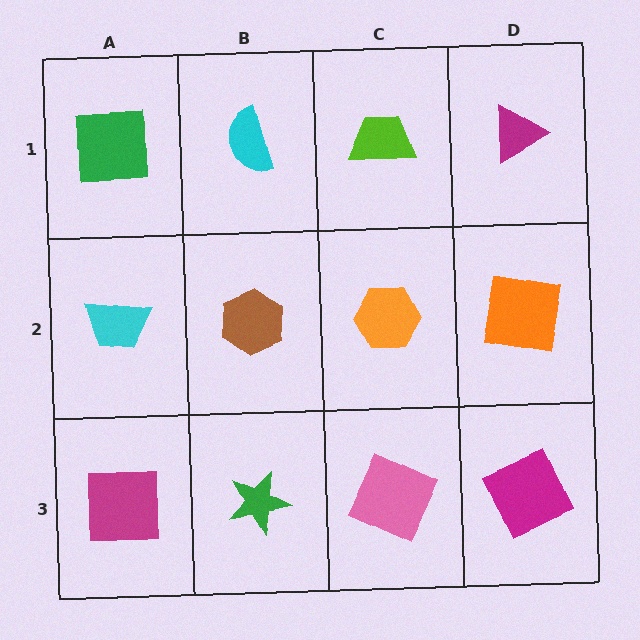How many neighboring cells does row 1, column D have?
2.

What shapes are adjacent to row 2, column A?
A green square (row 1, column A), a magenta square (row 3, column A), a brown hexagon (row 2, column B).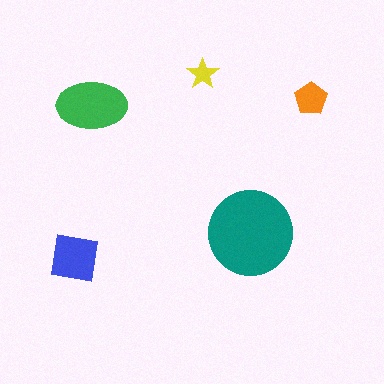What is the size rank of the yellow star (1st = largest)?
5th.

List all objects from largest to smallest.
The teal circle, the green ellipse, the blue square, the orange pentagon, the yellow star.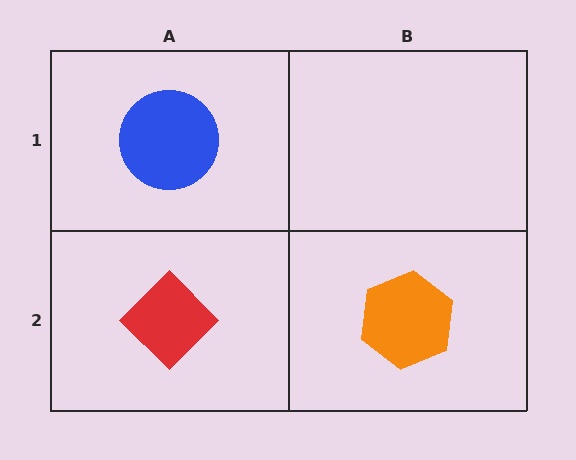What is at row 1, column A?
A blue circle.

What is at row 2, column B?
An orange hexagon.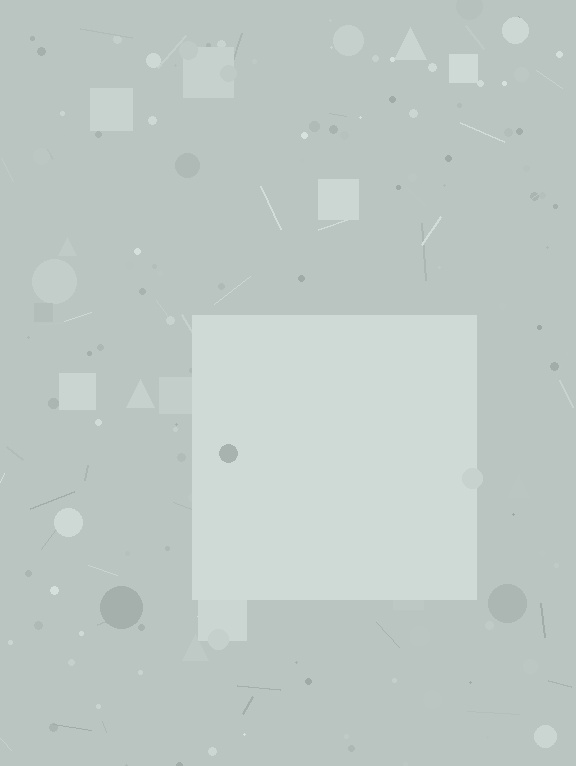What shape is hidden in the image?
A square is hidden in the image.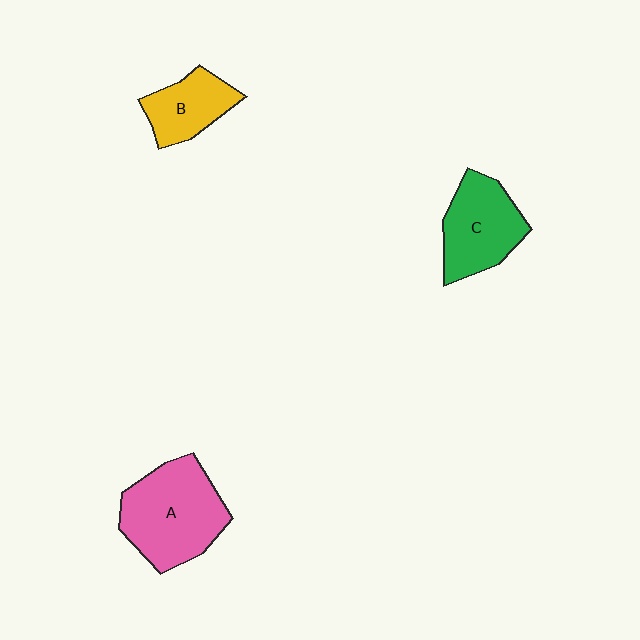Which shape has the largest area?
Shape A (pink).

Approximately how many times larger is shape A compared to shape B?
Approximately 1.8 times.